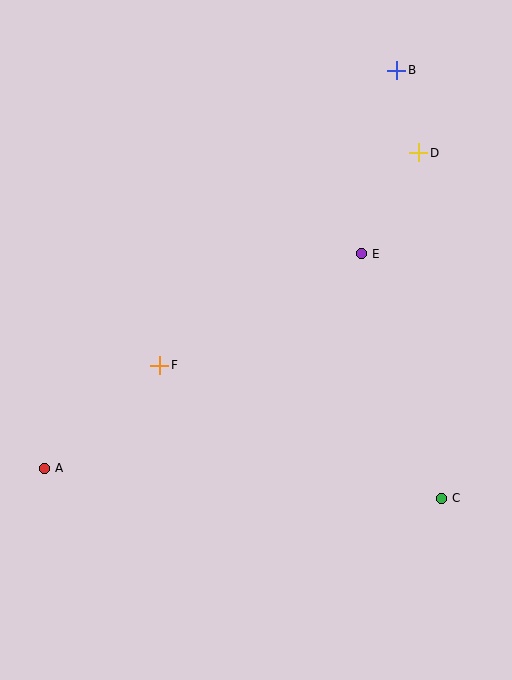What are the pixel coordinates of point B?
Point B is at (397, 70).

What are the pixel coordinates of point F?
Point F is at (160, 365).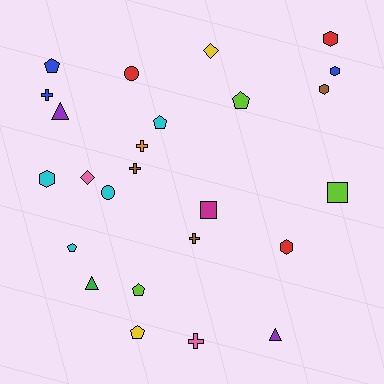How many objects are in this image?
There are 25 objects.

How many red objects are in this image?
There are 3 red objects.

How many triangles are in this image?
There are 3 triangles.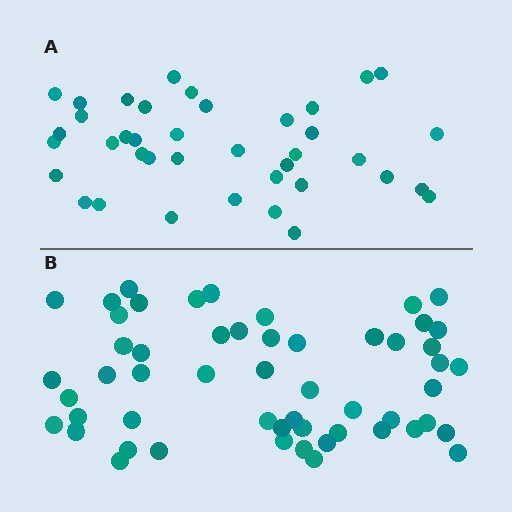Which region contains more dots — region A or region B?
Region B (the bottom region) has more dots.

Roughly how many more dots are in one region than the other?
Region B has approximately 15 more dots than region A.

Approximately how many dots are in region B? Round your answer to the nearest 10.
About 50 dots. (The exact count is 54, which rounds to 50.)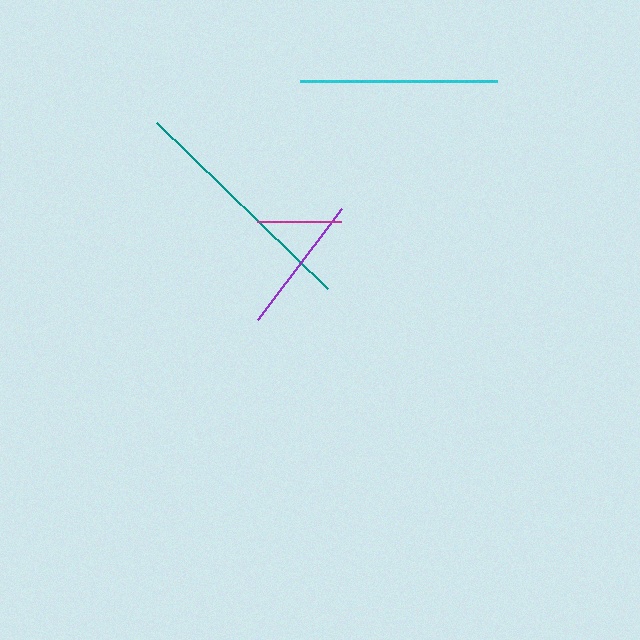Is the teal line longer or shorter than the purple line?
The teal line is longer than the purple line.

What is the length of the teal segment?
The teal segment is approximately 239 pixels long.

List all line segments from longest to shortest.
From longest to shortest: teal, cyan, purple, magenta.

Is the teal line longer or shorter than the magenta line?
The teal line is longer than the magenta line.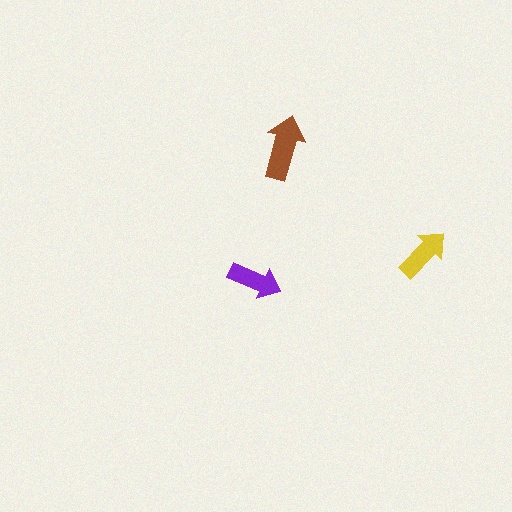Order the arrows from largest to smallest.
the brown one, the yellow one, the purple one.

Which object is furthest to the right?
The yellow arrow is rightmost.